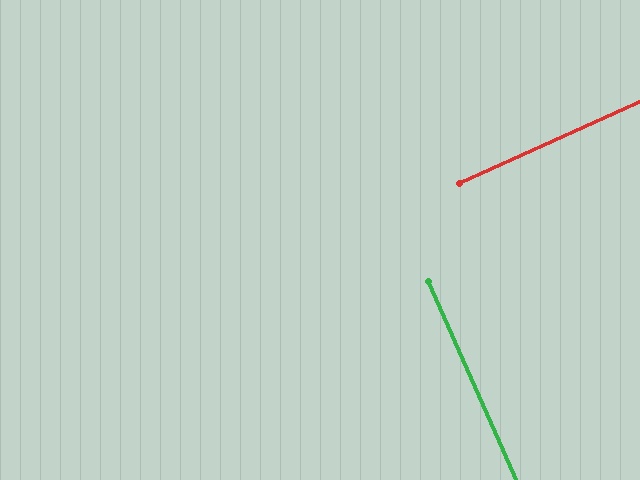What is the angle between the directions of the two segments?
Approximately 89 degrees.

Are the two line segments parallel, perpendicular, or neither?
Perpendicular — they meet at approximately 89°.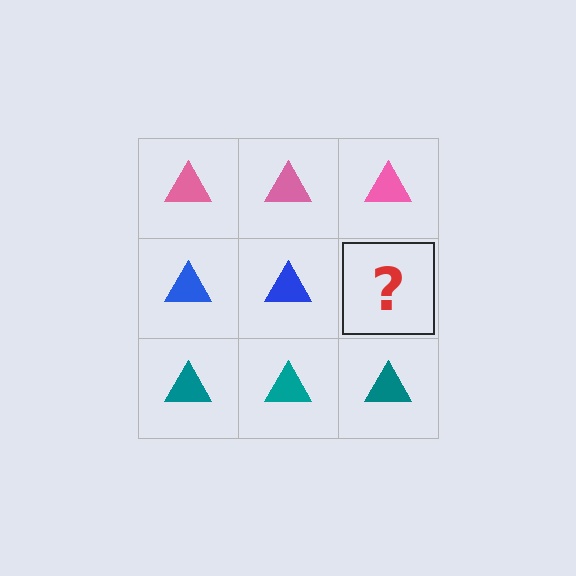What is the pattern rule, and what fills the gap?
The rule is that each row has a consistent color. The gap should be filled with a blue triangle.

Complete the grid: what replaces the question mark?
The question mark should be replaced with a blue triangle.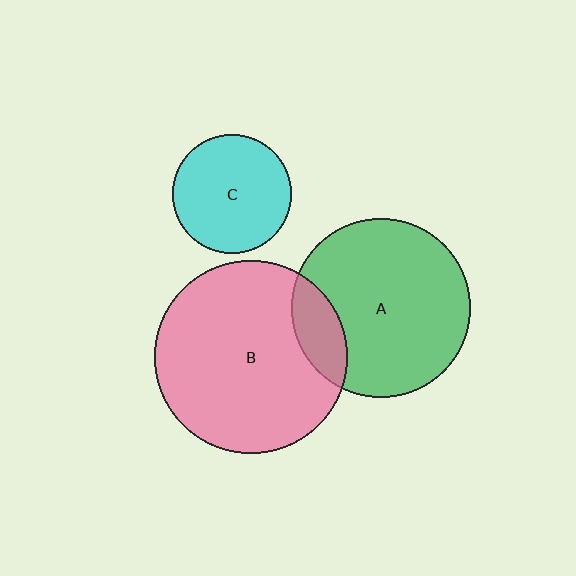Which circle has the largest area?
Circle B (pink).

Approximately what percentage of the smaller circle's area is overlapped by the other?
Approximately 15%.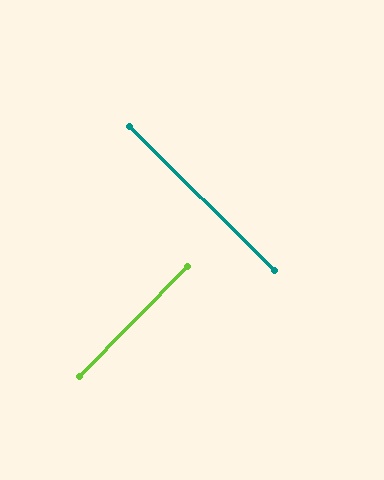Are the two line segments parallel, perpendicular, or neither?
Perpendicular — they meet at approximately 90°.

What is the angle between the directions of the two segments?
Approximately 90 degrees.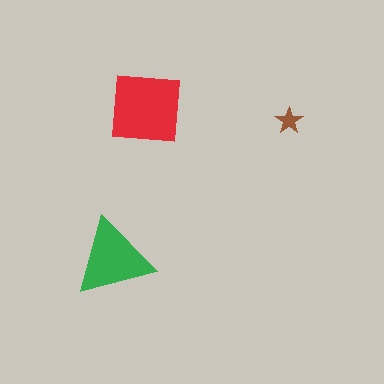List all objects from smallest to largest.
The brown star, the green triangle, the red square.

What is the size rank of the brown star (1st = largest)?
3rd.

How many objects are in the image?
There are 3 objects in the image.